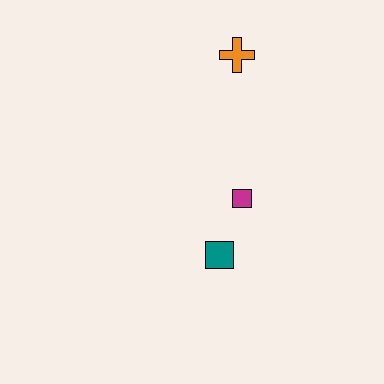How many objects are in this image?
There are 3 objects.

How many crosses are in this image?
There is 1 cross.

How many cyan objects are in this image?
There are no cyan objects.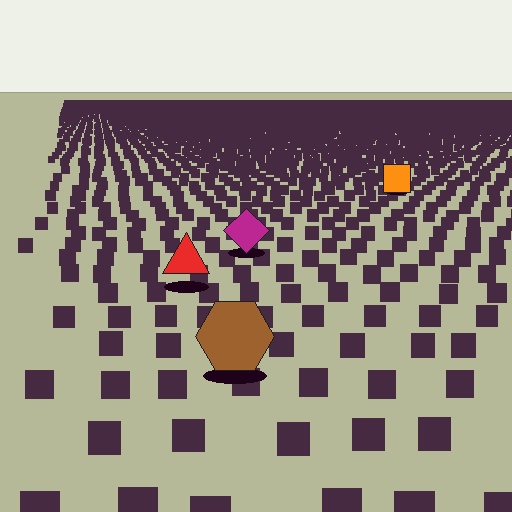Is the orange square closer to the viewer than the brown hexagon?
No. The brown hexagon is closer — you can tell from the texture gradient: the ground texture is coarser near it.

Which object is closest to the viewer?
The brown hexagon is closest. The texture marks near it are larger and more spread out.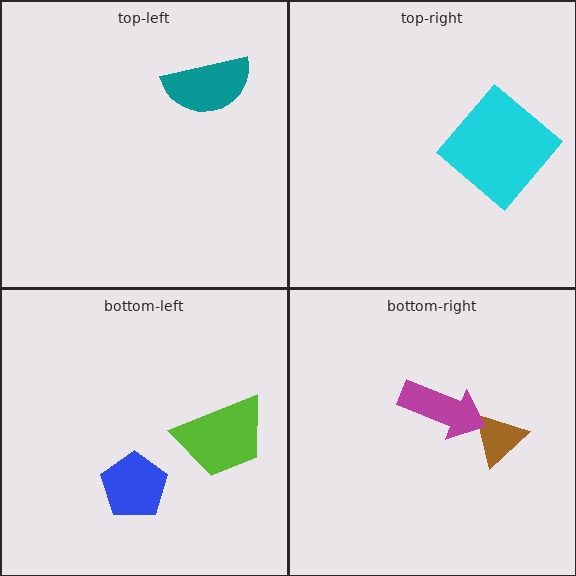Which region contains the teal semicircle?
The top-left region.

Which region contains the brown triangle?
The bottom-right region.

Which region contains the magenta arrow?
The bottom-right region.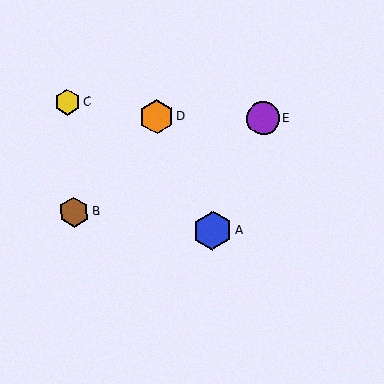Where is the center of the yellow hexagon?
The center of the yellow hexagon is at (67, 102).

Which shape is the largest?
The blue hexagon (labeled A) is the largest.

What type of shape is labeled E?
Shape E is a purple circle.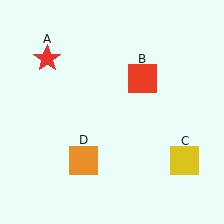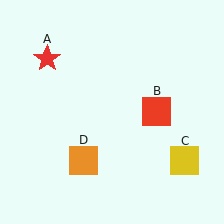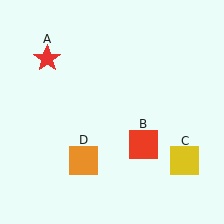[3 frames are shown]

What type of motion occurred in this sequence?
The red square (object B) rotated clockwise around the center of the scene.